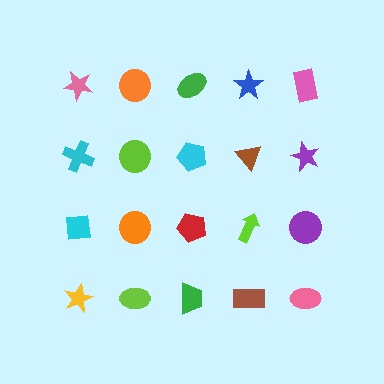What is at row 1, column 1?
A pink star.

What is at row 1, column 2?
An orange circle.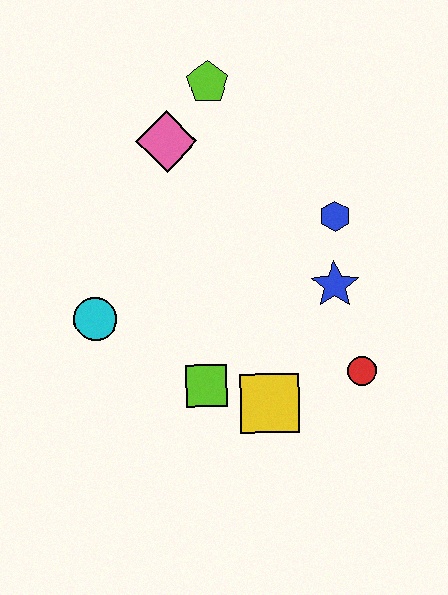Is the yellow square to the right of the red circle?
No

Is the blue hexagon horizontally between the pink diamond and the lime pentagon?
No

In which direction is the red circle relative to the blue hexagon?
The red circle is below the blue hexagon.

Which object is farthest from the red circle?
The lime pentagon is farthest from the red circle.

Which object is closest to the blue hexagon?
The blue star is closest to the blue hexagon.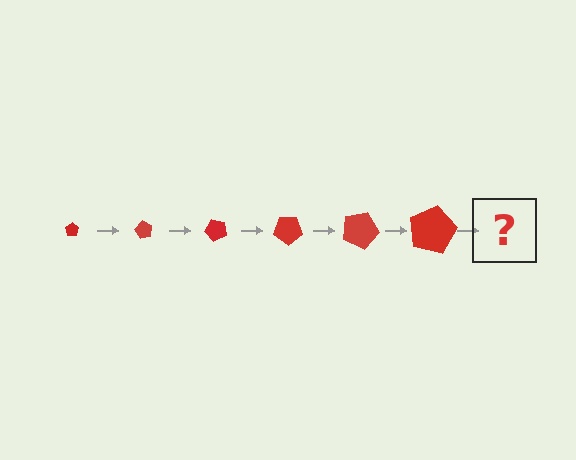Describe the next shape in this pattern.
It should be a pentagon, larger than the previous one and rotated 360 degrees from the start.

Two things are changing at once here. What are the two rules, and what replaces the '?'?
The two rules are that the pentagon grows larger each step and it rotates 60 degrees each step. The '?' should be a pentagon, larger than the previous one and rotated 360 degrees from the start.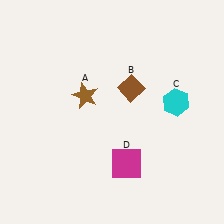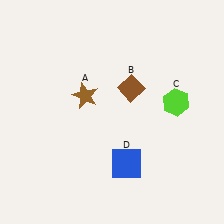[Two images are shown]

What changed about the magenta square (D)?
In Image 1, D is magenta. In Image 2, it changed to blue.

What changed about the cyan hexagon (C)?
In Image 1, C is cyan. In Image 2, it changed to lime.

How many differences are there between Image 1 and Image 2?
There are 2 differences between the two images.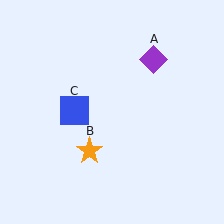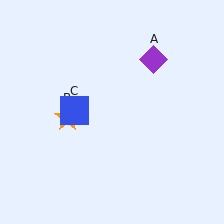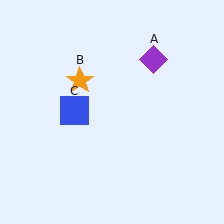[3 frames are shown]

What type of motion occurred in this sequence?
The orange star (object B) rotated clockwise around the center of the scene.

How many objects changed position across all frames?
1 object changed position: orange star (object B).